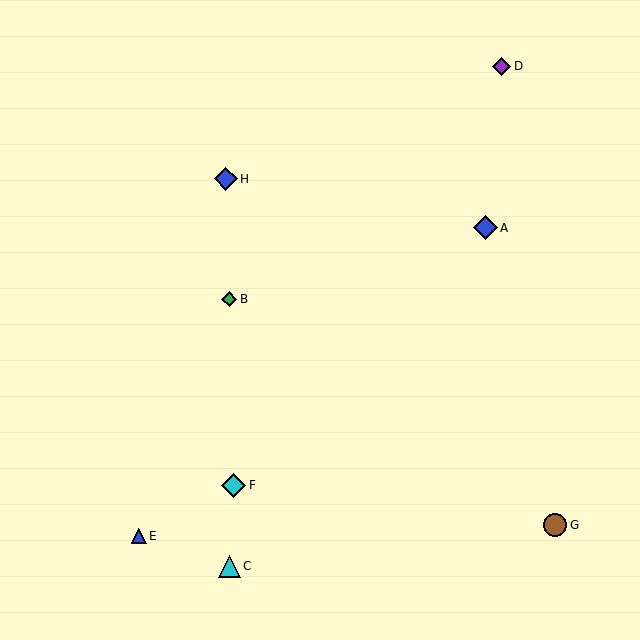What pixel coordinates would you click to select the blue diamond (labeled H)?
Click at (226, 179) to select the blue diamond H.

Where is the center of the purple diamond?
The center of the purple diamond is at (502, 66).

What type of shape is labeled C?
Shape C is a cyan triangle.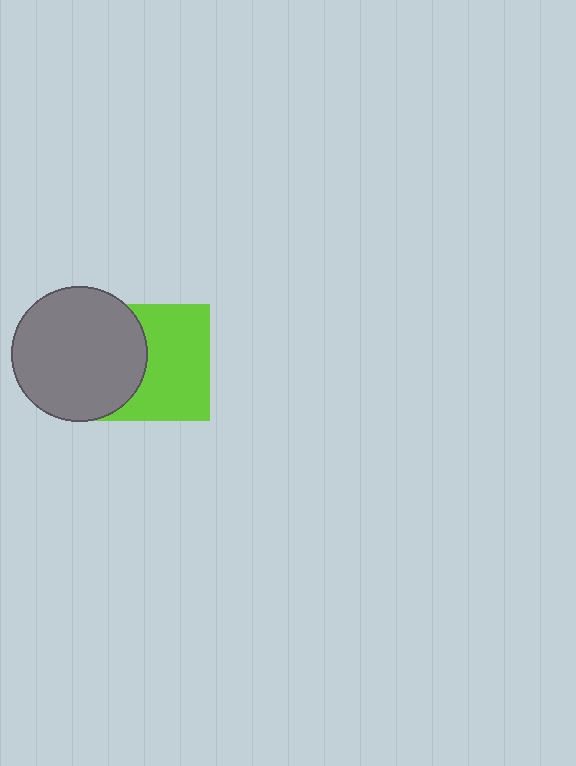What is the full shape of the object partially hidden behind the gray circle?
The partially hidden object is a lime square.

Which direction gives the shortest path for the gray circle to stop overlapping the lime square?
Moving left gives the shortest separation.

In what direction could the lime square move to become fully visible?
The lime square could move right. That would shift it out from behind the gray circle entirely.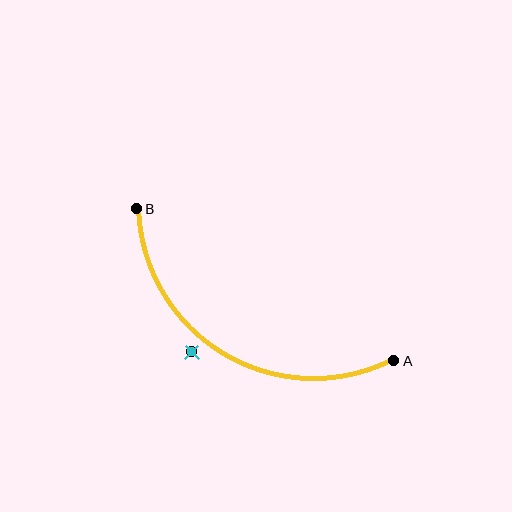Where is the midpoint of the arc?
The arc midpoint is the point on the curve farthest from the straight line joining A and B. It sits below that line.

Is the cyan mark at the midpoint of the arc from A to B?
No — the cyan mark does not lie on the arc at all. It sits slightly outside the curve.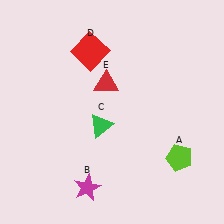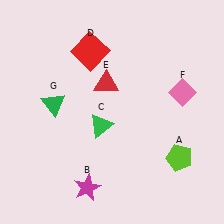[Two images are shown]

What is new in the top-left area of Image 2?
A green triangle (G) was added in the top-left area of Image 2.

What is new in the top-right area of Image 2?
A pink diamond (F) was added in the top-right area of Image 2.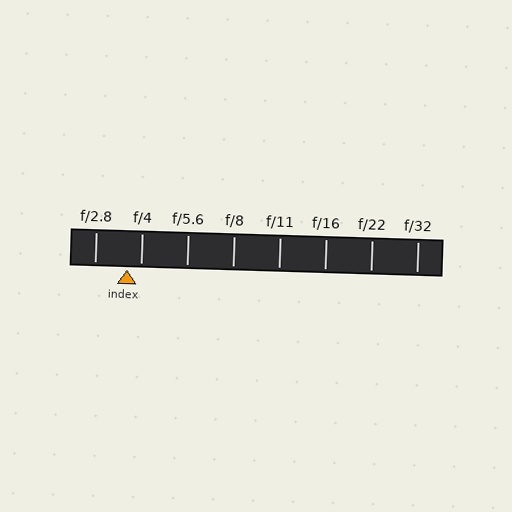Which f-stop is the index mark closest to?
The index mark is closest to f/4.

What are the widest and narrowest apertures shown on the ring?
The widest aperture shown is f/2.8 and the narrowest is f/32.